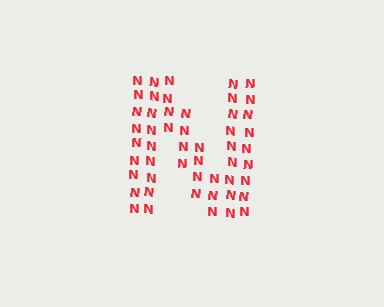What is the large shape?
The large shape is the letter N.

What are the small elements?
The small elements are letter N's.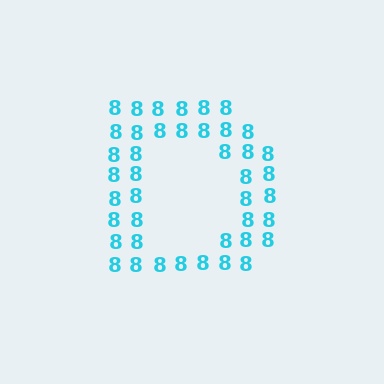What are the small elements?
The small elements are digit 8's.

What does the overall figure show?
The overall figure shows the letter D.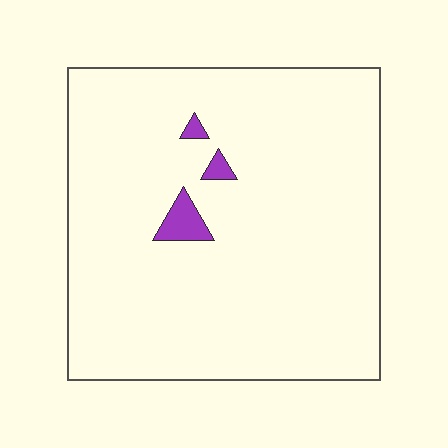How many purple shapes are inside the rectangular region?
3.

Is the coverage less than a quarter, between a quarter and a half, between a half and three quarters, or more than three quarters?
Less than a quarter.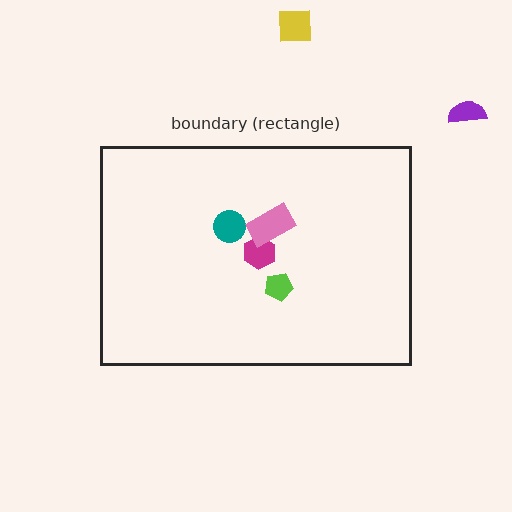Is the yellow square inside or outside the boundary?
Outside.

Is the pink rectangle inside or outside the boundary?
Inside.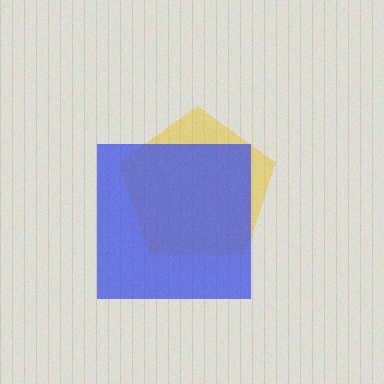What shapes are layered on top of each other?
The layered shapes are: a yellow pentagon, a blue square.